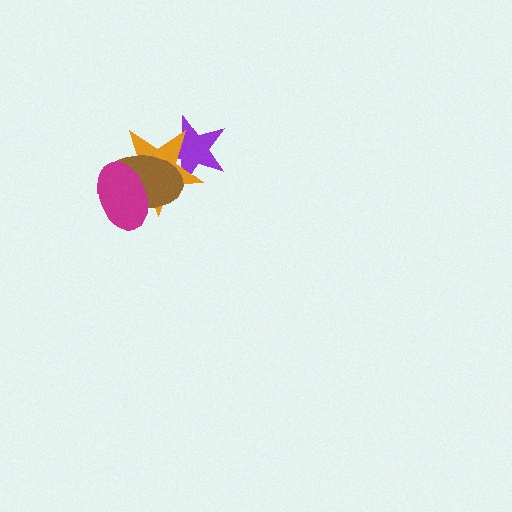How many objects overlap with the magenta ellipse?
2 objects overlap with the magenta ellipse.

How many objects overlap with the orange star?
3 objects overlap with the orange star.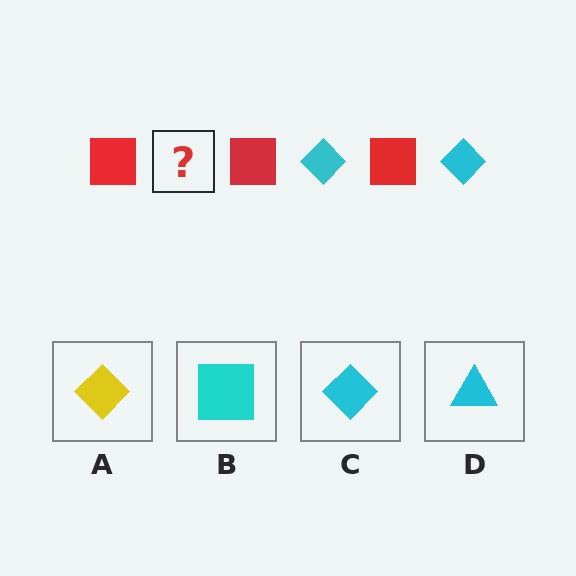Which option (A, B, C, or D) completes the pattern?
C.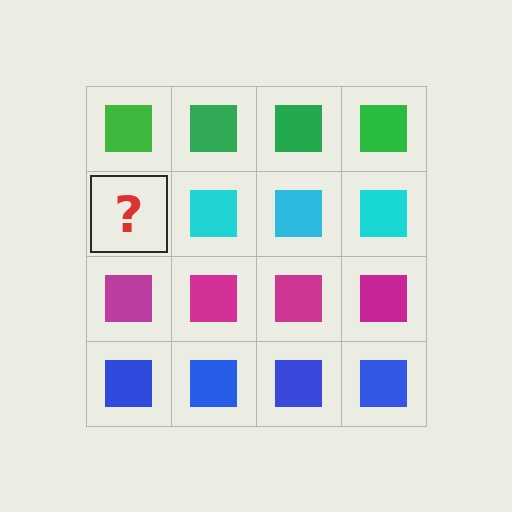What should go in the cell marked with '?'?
The missing cell should contain a cyan square.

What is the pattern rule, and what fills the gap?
The rule is that each row has a consistent color. The gap should be filled with a cyan square.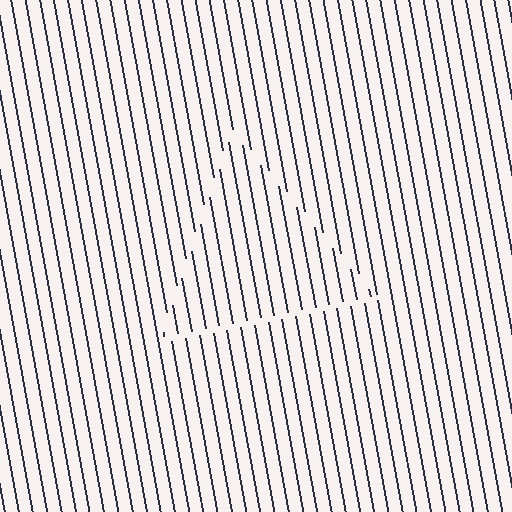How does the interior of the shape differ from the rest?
The interior of the shape contains the same grating, shifted by half a period — the contour is defined by the phase discontinuity where line-ends from the inner and outer gratings abut.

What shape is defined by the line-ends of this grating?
An illusory triangle. The interior of the shape contains the same grating, shifted by half a period — the contour is defined by the phase discontinuity where line-ends from the inner and outer gratings abut.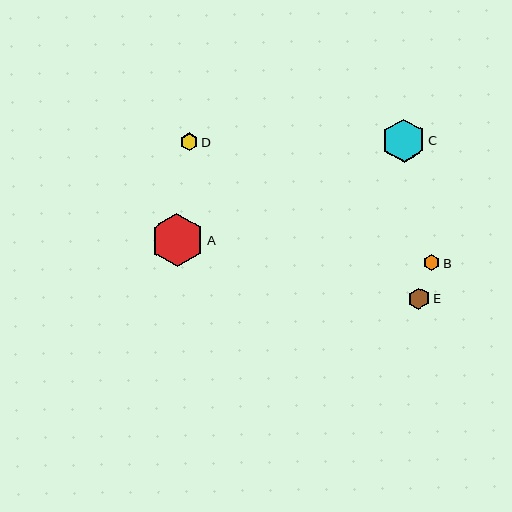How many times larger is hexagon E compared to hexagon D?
Hexagon E is approximately 1.2 times the size of hexagon D.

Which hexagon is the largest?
Hexagon A is the largest with a size of approximately 53 pixels.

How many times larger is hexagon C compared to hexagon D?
Hexagon C is approximately 2.4 times the size of hexagon D.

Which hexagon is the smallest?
Hexagon B is the smallest with a size of approximately 16 pixels.